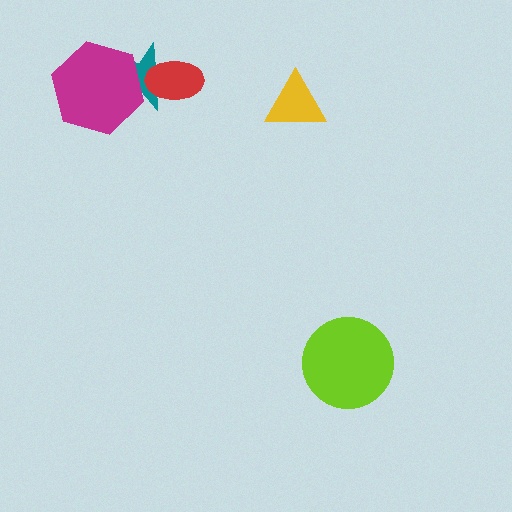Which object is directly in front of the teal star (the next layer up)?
The red ellipse is directly in front of the teal star.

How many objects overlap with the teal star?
2 objects overlap with the teal star.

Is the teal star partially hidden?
Yes, it is partially covered by another shape.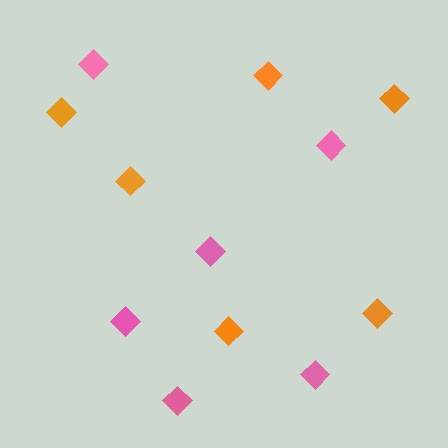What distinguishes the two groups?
There are 2 groups: one group of orange diamonds (6) and one group of pink diamonds (6).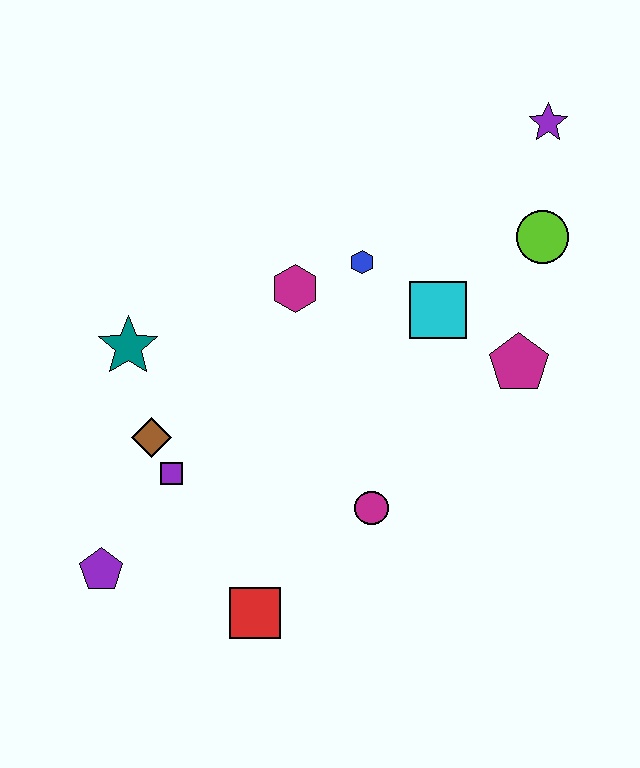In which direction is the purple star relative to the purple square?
The purple star is to the right of the purple square.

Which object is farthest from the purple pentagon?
The purple star is farthest from the purple pentagon.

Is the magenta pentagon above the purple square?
Yes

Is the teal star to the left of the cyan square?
Yes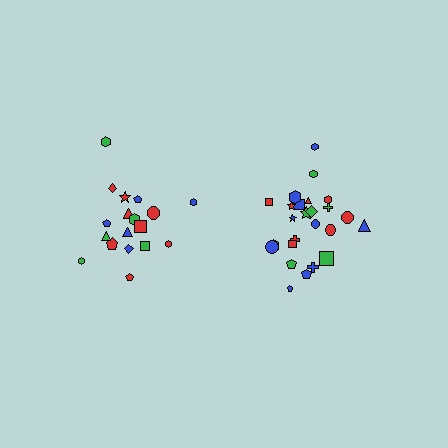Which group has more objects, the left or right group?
The right group.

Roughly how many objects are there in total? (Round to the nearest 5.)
Roughly 45 objects in total.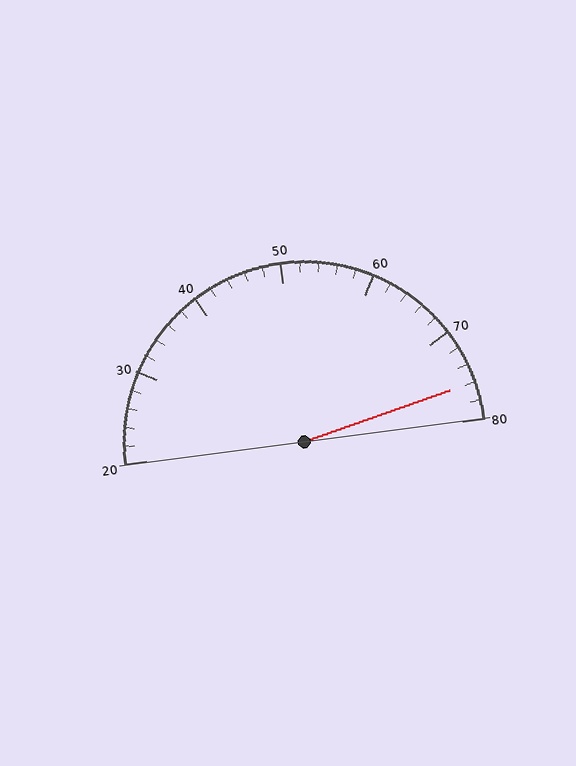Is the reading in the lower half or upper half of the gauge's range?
The reading is in the upper half of the range (20 to 80).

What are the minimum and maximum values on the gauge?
The gauge ranges from 20 to 80.